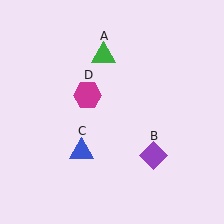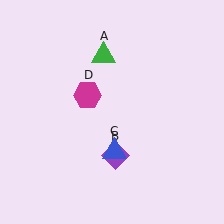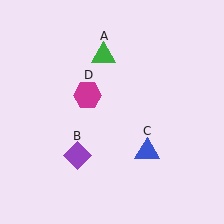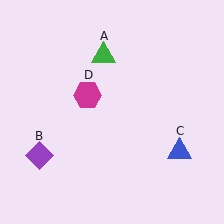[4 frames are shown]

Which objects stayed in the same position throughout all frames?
Green triangle (object A) and magenta hexagon (object D) remained stationary.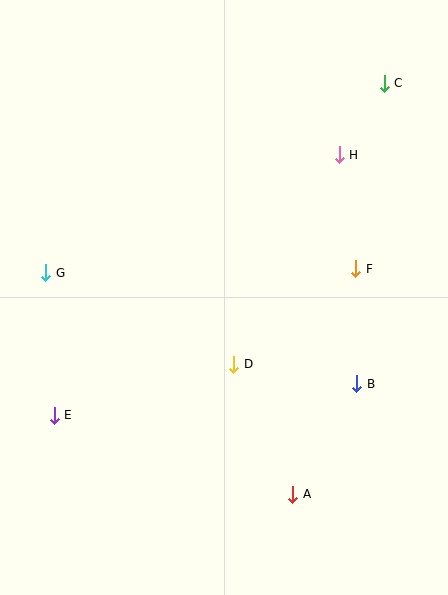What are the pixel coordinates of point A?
Point A is at (293, 494).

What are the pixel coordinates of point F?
Point F is at (356, 269).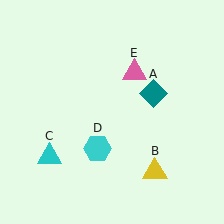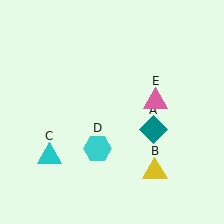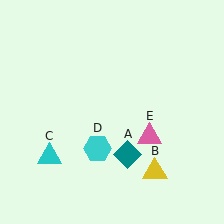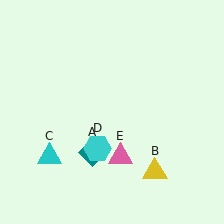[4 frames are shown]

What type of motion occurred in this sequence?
The teal diamond (object A), pink triangle (object E) rotated clockwise around the center of the scene.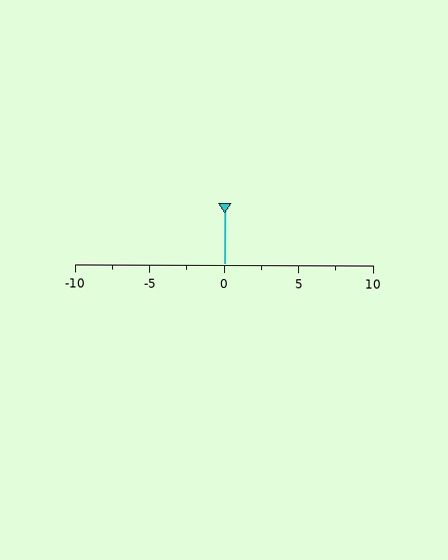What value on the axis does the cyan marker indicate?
The marker indicates approximately 0.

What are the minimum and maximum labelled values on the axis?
The axis runs from -10 to 10.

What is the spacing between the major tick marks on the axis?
The major ticks are spaced 5 apart.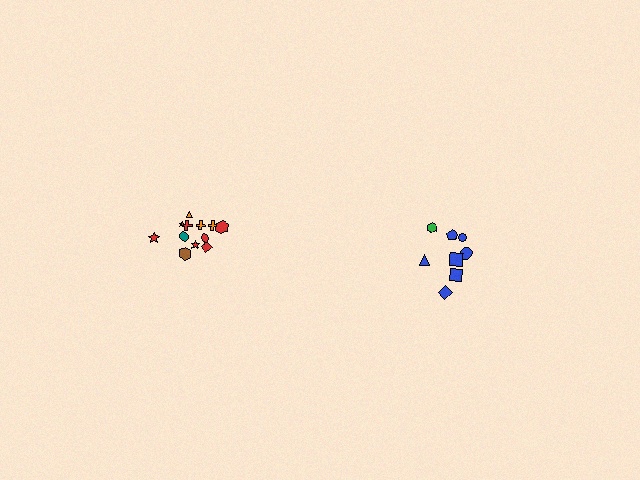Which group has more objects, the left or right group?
The left group.